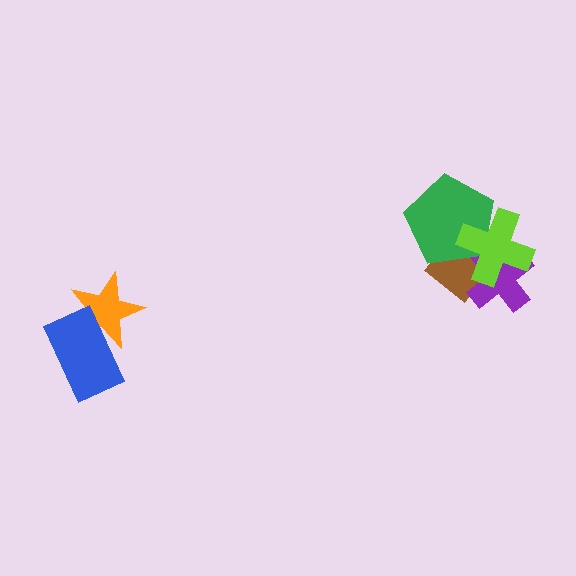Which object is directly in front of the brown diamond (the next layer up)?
The purple cross is directly in front of the brown diamond.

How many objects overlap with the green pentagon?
2 objects overlap with the green pentagon.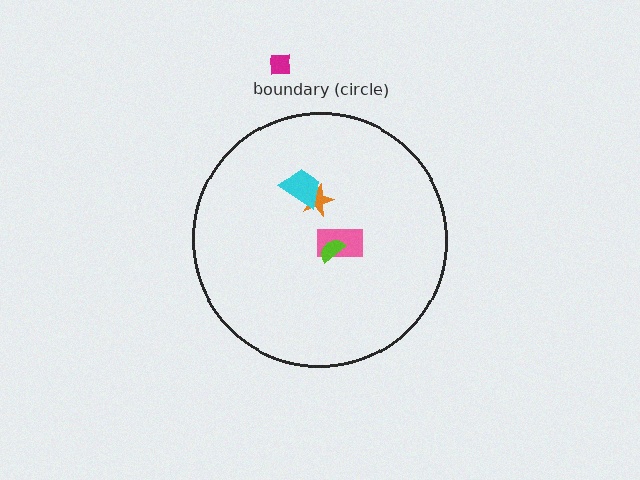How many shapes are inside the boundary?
4 inside, 1 outside.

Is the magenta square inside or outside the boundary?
Outside.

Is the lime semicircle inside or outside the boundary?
Inside.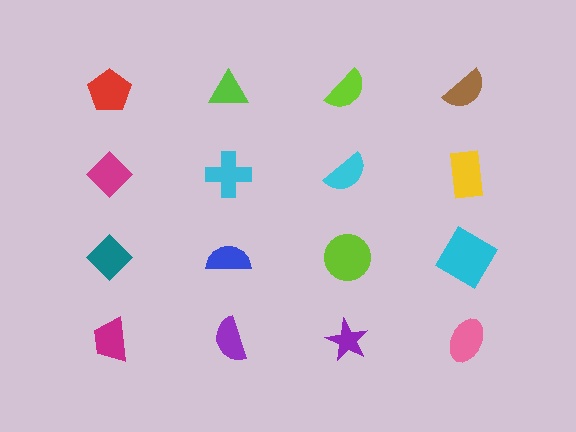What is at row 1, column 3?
A lime semicircle.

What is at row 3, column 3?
A lime circle.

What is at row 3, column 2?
A blue semicircle.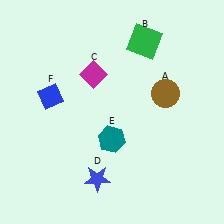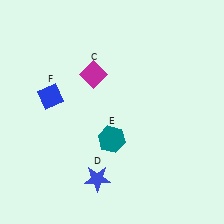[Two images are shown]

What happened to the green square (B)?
The green square (B) was removed in Image 2. It was in the top-right area of Image 1.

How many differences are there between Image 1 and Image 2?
There are 2 differences between the two images.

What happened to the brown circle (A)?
The brown circle (A) was removed in Image 2. It was in the top-right area of Image 1.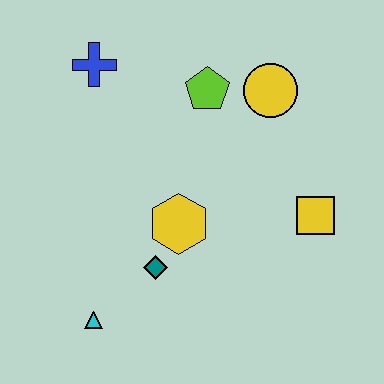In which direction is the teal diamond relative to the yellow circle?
The teal diamond is below the yellow circle.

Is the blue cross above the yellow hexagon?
Yes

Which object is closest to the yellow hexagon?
The teal diamond is closest to the yellow hexagon.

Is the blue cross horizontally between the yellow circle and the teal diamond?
No